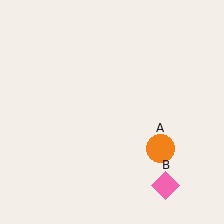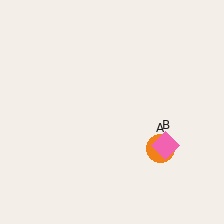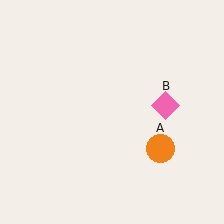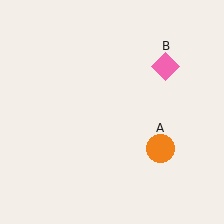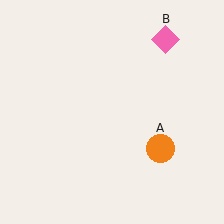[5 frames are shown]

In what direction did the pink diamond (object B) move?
The pink diamond (object B) moved up.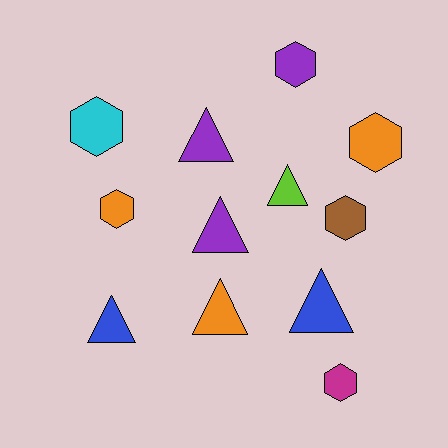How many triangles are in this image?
There are 6 triangles.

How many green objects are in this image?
There are no green objects.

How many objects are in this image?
There are 12 objects.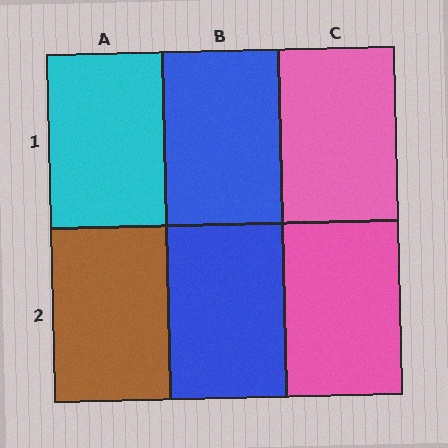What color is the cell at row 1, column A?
Cyan.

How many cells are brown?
1 cell is brown.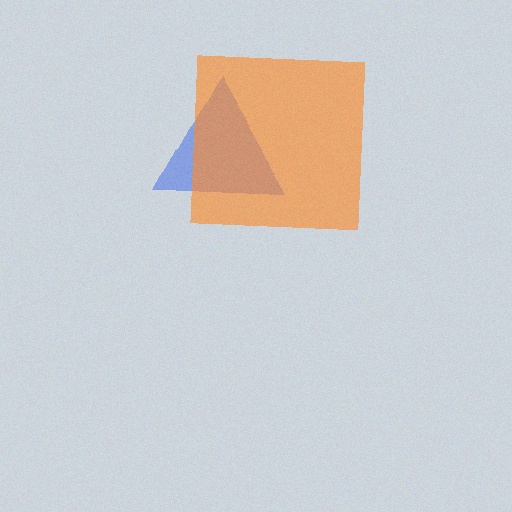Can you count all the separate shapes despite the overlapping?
Yes, there are 2 separate shapes.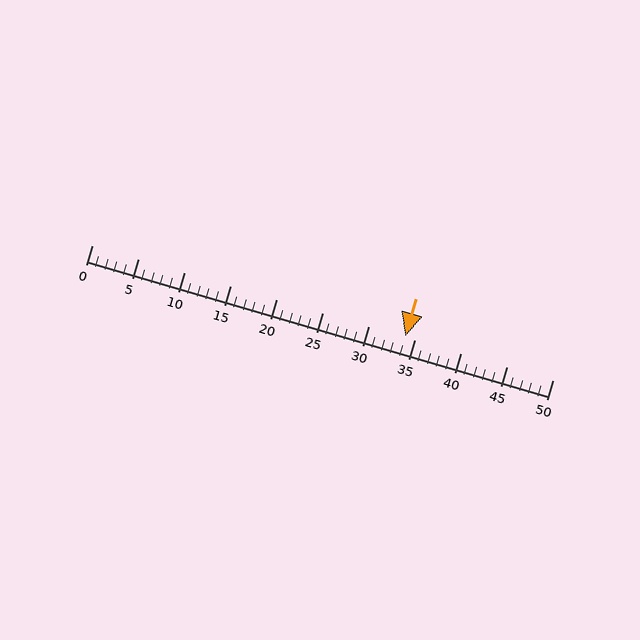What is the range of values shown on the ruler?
The ruler shows values from 0 to 50.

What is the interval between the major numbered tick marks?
The major tick marks are spaced 5 units apart.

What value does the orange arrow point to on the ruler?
The orange arrow points to approximately 34.